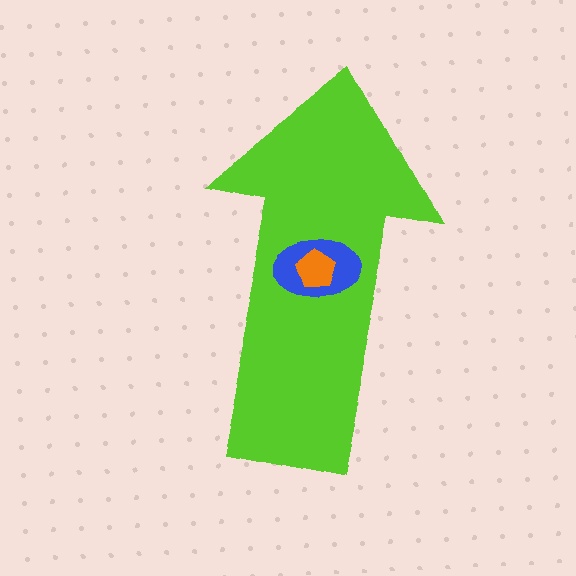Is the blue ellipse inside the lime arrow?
Yes.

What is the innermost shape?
The orange pentagon.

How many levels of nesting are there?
3.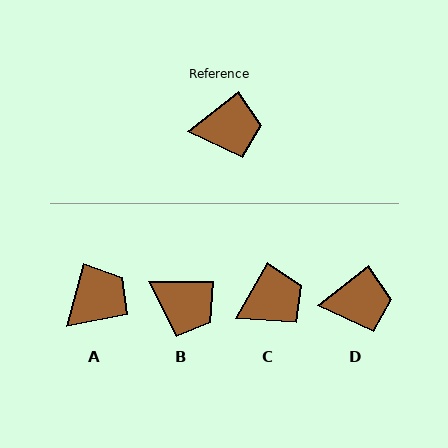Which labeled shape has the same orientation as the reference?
D.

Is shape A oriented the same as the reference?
No, it is off by about 37 degrees.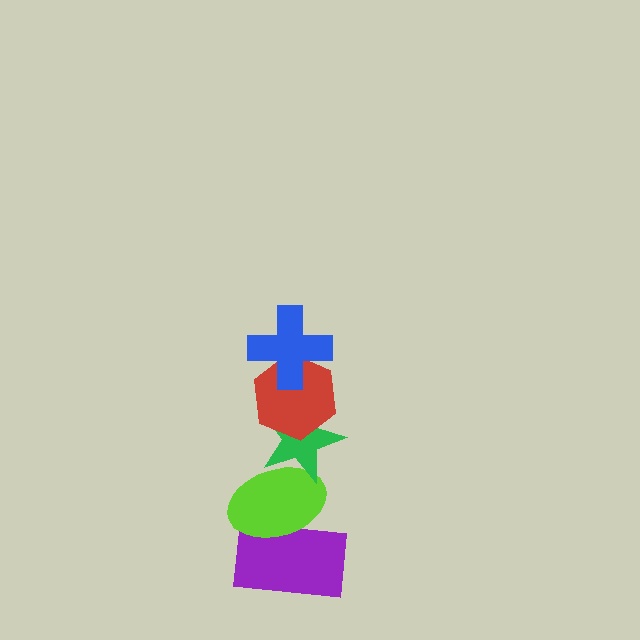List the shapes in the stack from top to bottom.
From top to bottom: the blue cross, the red hexagon, the green star, the lime ellipse, the purple rectangle.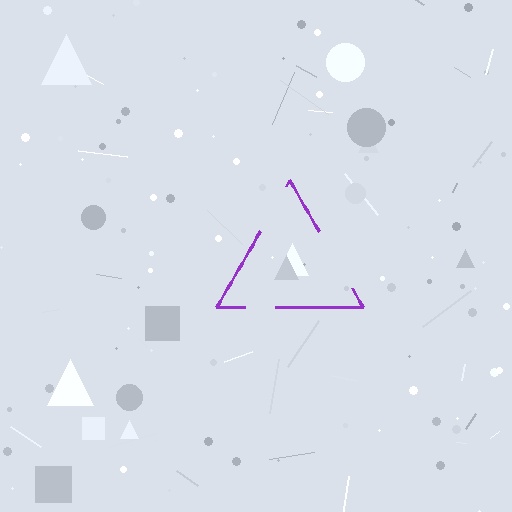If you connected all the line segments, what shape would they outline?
They would outline a triangle.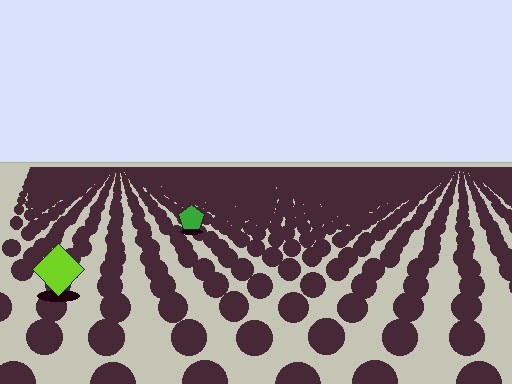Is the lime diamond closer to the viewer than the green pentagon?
Yes. The lime diamond is closer — you can tell from the texture gradient: the ground texture is coarser near it.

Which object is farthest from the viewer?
The green pentagon is farthest from the viewer. It appears smaller and the ground texture around it is denser.